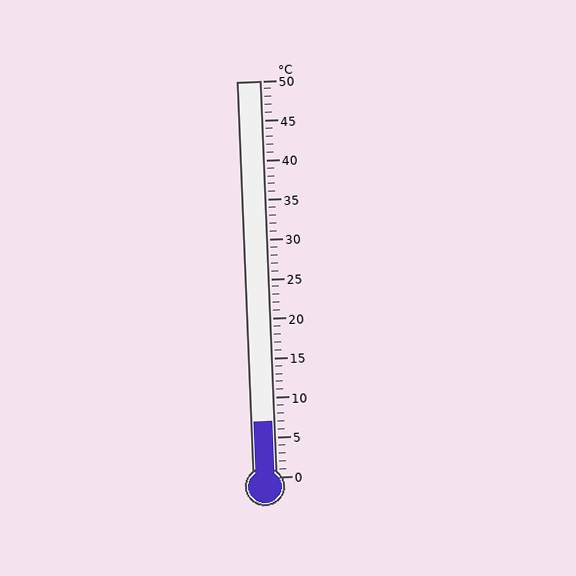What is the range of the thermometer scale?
The thermometer scale ranges from 0°C to 50°C.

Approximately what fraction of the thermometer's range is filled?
The thermometer is filled to approximately 15% of its range.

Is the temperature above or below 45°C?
The temperature is below 45°C.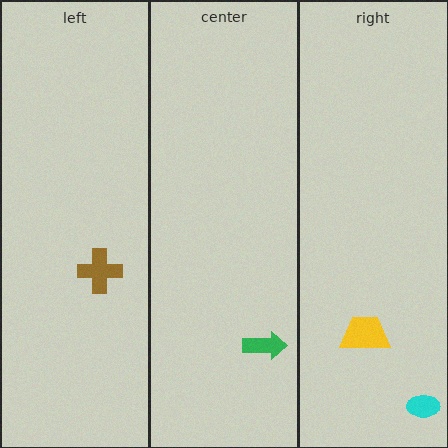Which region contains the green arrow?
The center region.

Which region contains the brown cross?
The left region.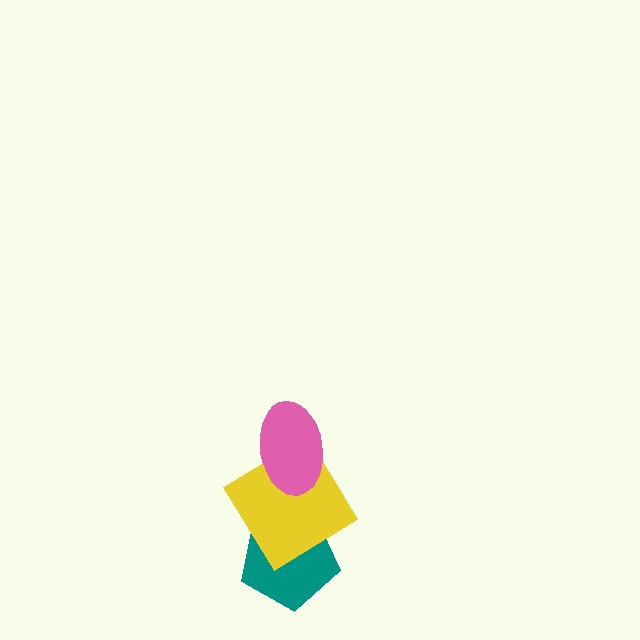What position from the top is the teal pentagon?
The teal pentagon is 3rd from the top.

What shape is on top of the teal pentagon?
The yellow diamond is on top of the teal pentagon.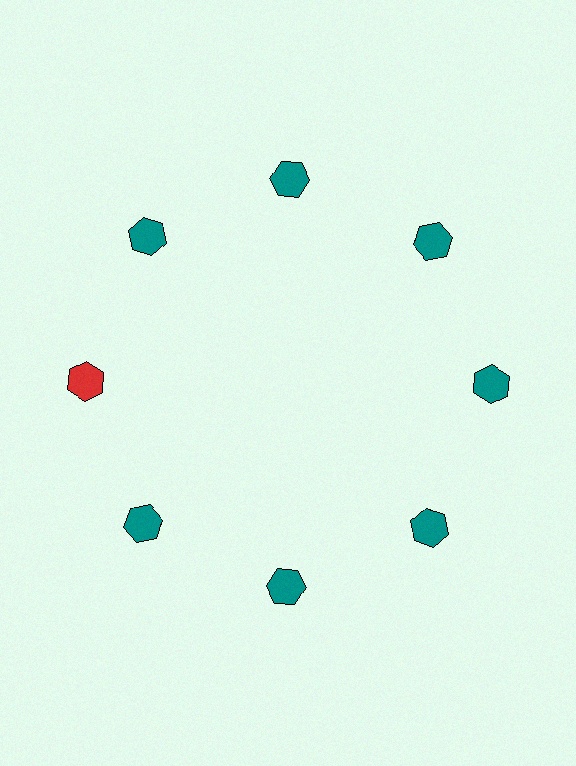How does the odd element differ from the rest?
It has a different color: red instead of teal.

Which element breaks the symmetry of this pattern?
The red hexagon at roughly the 9 o'clock position breaks the symmetry. All other shapes are teal hexagons.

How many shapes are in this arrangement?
There are 8 shapes arranged in a ring pattern.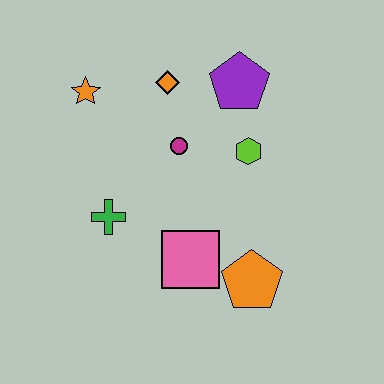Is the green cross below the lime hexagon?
Yes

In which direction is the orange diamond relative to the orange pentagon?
The orange diamond is above the orange pentagon.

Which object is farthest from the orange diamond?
The orange pentagon is farthest from the orange diamond.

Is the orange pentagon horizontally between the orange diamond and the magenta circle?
No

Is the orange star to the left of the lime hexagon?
Yes